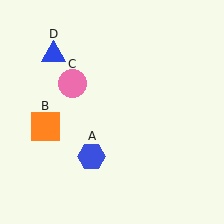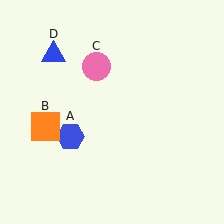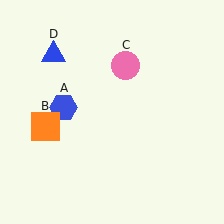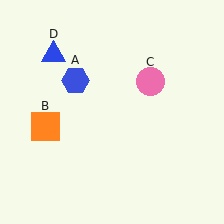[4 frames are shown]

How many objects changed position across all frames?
2 objects changed position: blue hexagon (object A), pink circle (object C).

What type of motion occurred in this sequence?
The blue hexagon (object A), pink circle (object C) rotated clockwise around the center of the scene.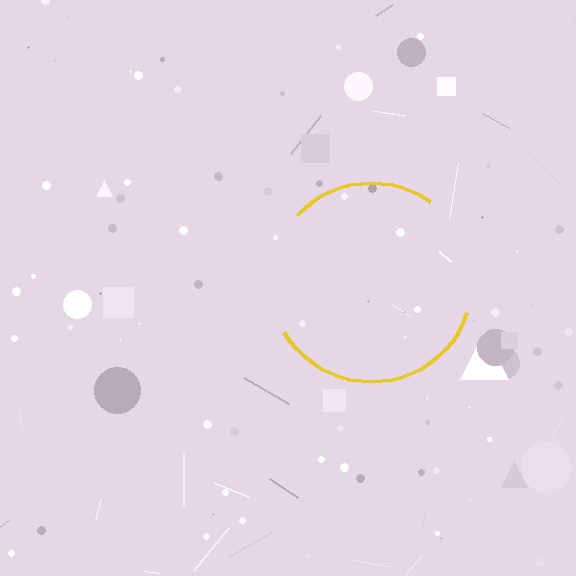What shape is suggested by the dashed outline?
The dashed outline suggests a circle.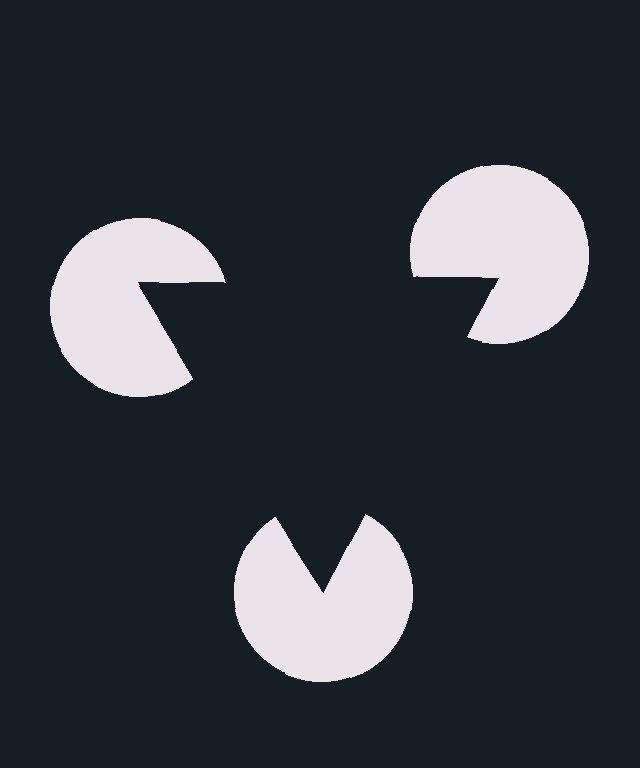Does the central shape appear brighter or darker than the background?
It typically appears slightly darker than the background, even though no actual brightness change is drawn.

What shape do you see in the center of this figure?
An illusory triangle — its edges are inferred from the aligned wedge cuts in the pac-man discs, not physically drawn.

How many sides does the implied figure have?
3 sides.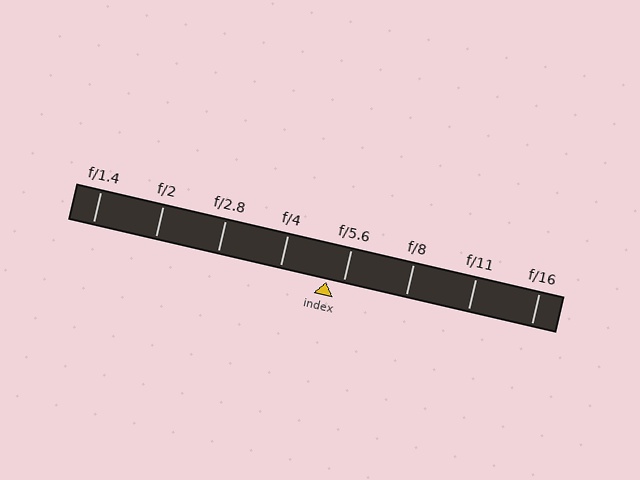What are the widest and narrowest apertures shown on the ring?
The widest aperture shown is f/1.4 and the narrowest is f/16.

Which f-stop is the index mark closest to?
The index mark is closest to f/5.6.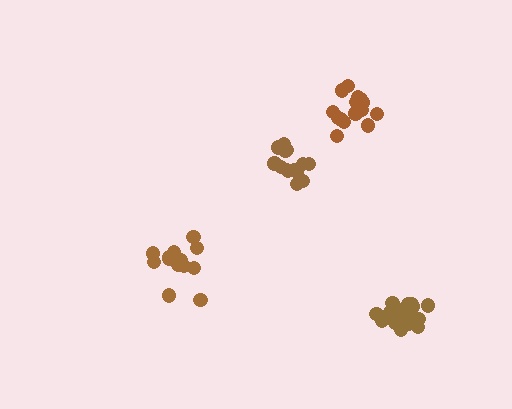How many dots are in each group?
Group 1: 15 dots, Group 2: 18 dots, Group 3: 16 dots, Group 4: 15 dots (64 total).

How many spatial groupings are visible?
There are 4 spatial groupings.